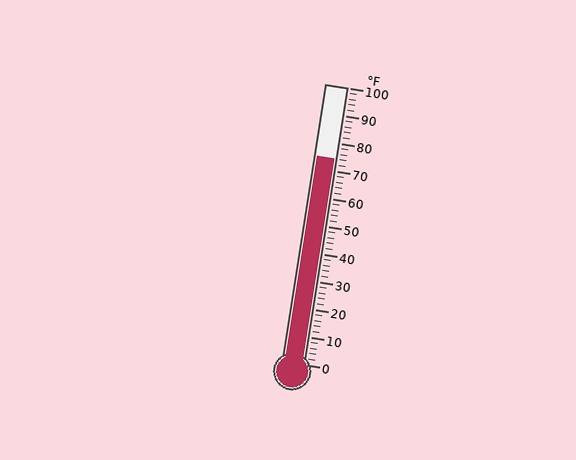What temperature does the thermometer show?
The thermometer shows approximately 74°F.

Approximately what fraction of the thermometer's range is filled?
The thermometer is filled to approximately 75% of its range.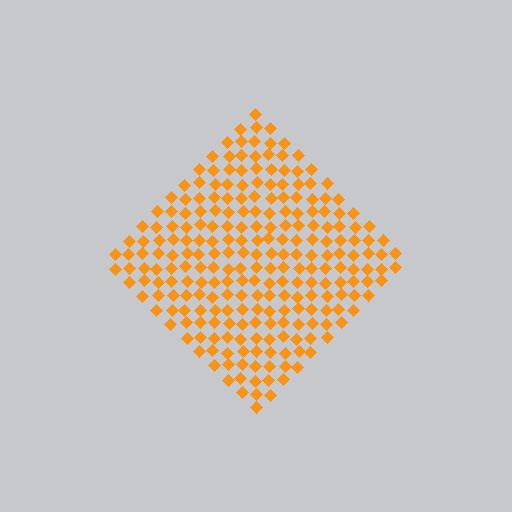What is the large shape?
The large shape is a diamond.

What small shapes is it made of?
It is made of small diamonds.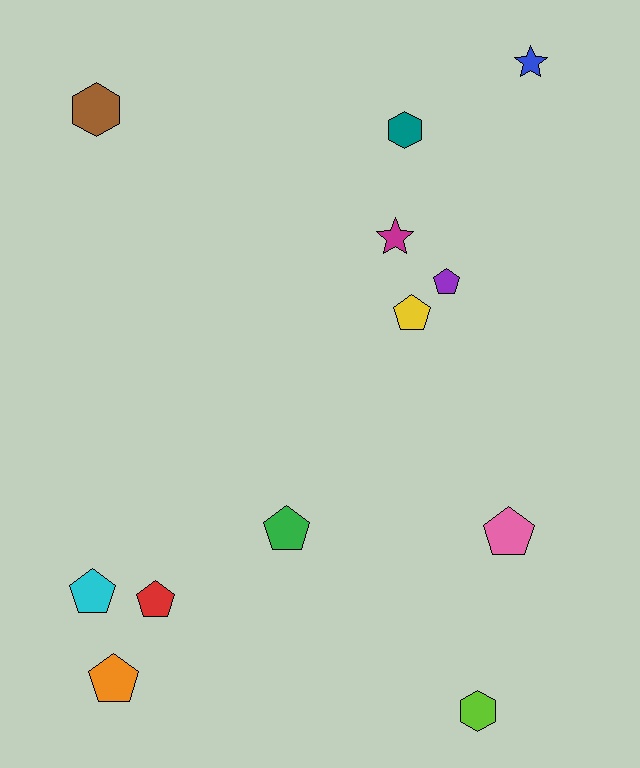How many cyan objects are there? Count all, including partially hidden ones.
There is 1 cyan object.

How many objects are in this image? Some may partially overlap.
There are 12 objects.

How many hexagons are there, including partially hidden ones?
There are 3 hexagons.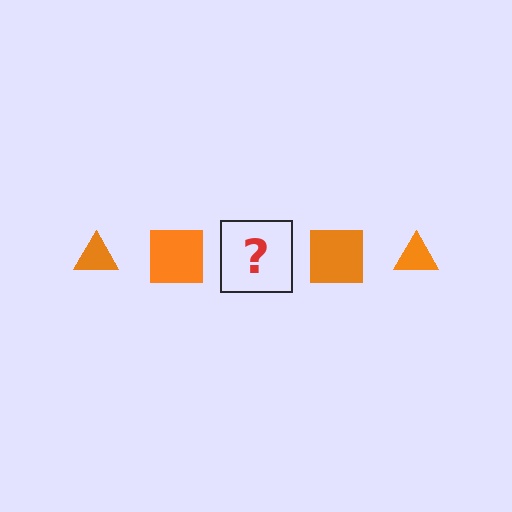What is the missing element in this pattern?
The missing element is an orange triangle.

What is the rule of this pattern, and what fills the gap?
The rule is that the pattern cycles through triangle, square shapes in orange. The gap should be filled with an orange triangle.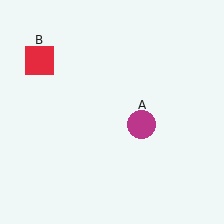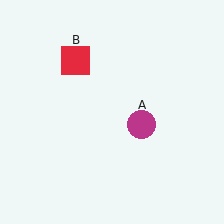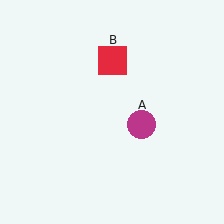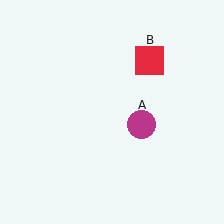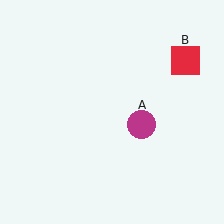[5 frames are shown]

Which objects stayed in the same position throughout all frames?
Magenta circle (object A) remained stationary.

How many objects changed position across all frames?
1 object changed position: red square (object B).